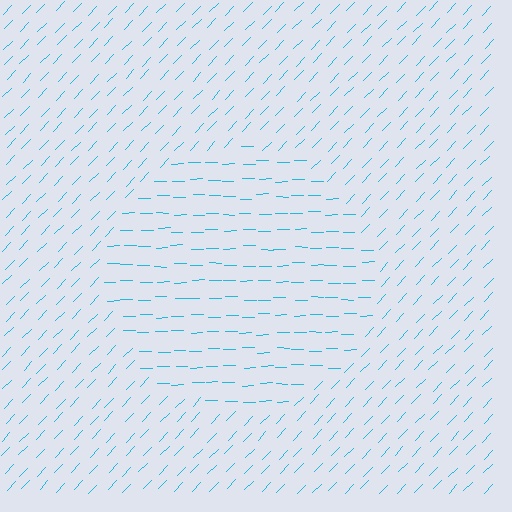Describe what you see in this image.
The image is filled with small cyan line segments. A circle region in the image has lines oriented differently from the surrounding lines, creating a visible texture boundary.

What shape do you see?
I see a circle.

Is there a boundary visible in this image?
Yes, there is a texture boundary formed by a change in line orientation.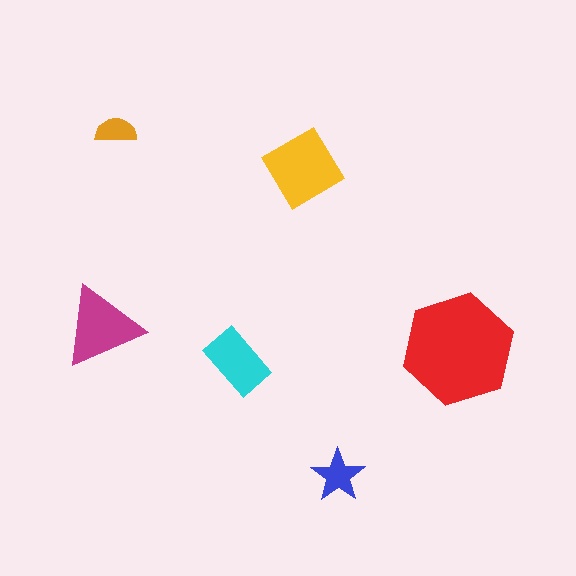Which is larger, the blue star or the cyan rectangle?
The cyan rectangle.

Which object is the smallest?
The orange semicircle.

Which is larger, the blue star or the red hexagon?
The red hexagon.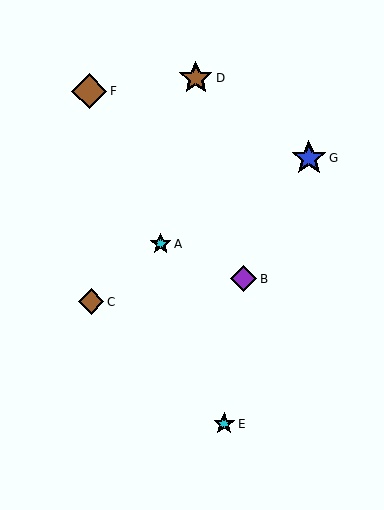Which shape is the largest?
The brown diamond (labeled F) is the largest.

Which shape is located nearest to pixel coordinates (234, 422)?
The cyan star (labeled E) at (224, 424) is nearest to that location.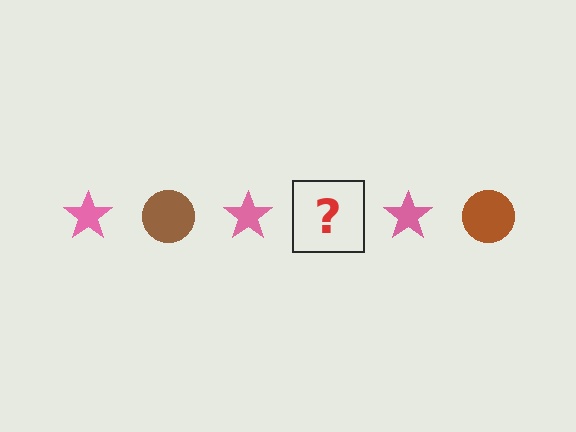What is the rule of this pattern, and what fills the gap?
The rule is that the pattern alternates between pink star and brown circle. The gap should be filled with a brown circle.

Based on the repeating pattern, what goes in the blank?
The blank should be a brown circle.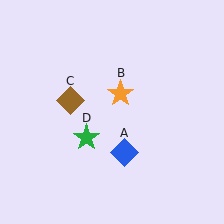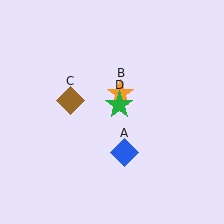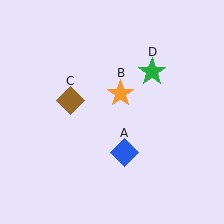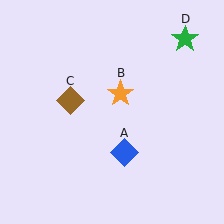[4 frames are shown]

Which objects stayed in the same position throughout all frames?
Blue diamond (object A) and orange star (object B) and brown diamond (object C) remained stationary.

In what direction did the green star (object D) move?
The green star (object D) moved up and to the right.